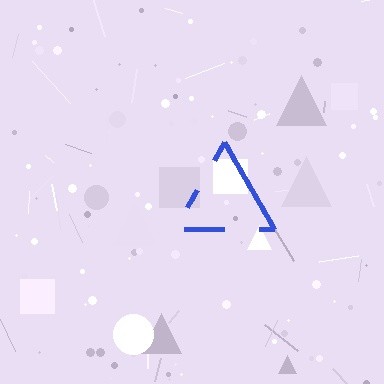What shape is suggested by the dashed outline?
The dashed outline suggests a triangle.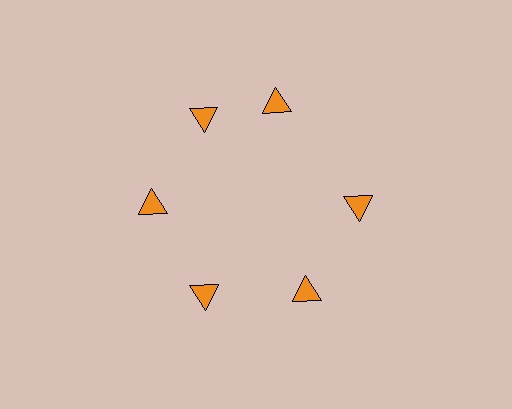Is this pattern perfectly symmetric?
No. The 6 orange triangles are arranged in a ring, but one element near the 1 o'clock position is rotated out of alignment along the ring, breaking the 6-fold rotational symmetry.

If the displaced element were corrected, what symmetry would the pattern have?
It would have 6-fold rotational symmetry — the pattern would map onto itself every 60 degrees.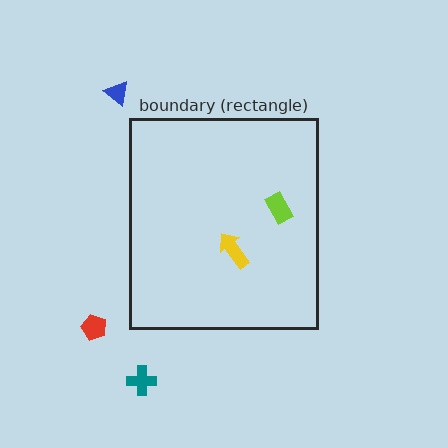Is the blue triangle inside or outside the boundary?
Outside.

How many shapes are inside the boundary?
2 inside, 3 outside.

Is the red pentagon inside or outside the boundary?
Outside.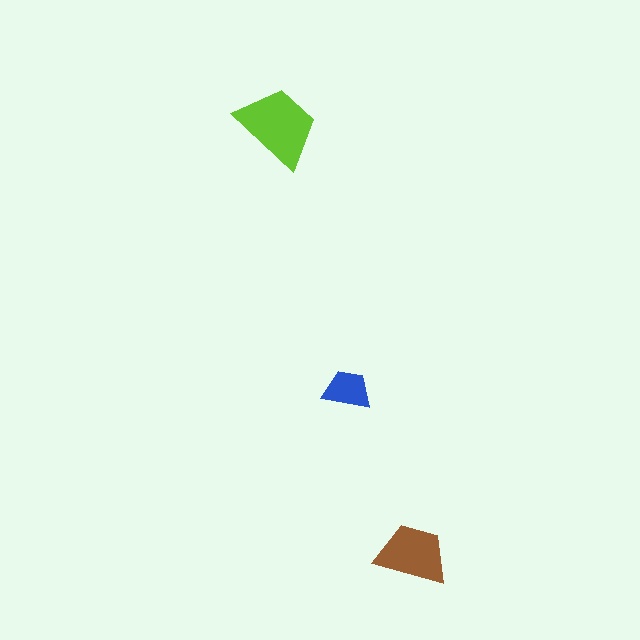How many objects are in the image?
There are 3 objects in the image.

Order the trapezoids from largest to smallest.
the lime one, the brown one, the blue one.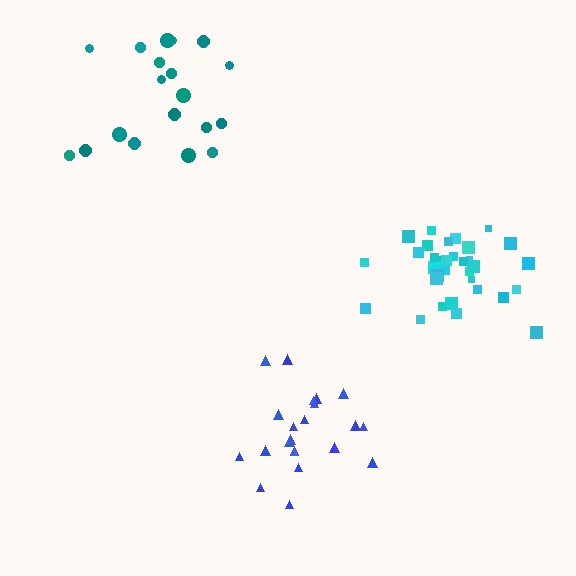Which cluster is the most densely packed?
Cyan.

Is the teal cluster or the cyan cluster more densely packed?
Cyan.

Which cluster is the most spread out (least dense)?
Teal.